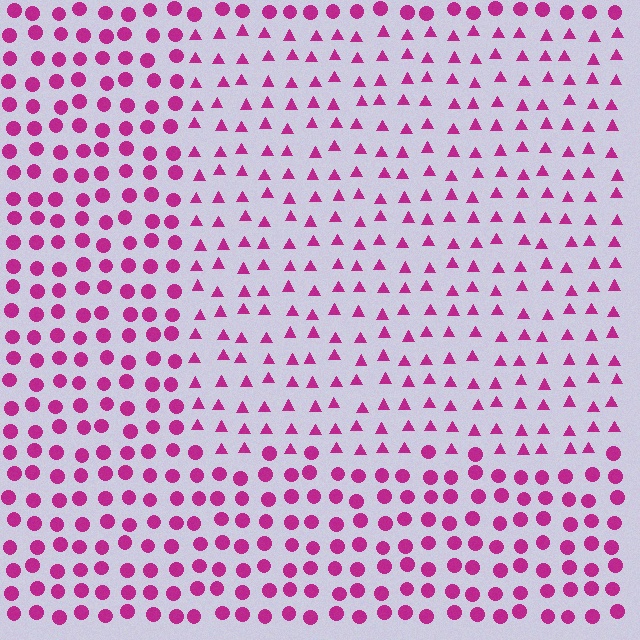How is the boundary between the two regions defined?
The boundary is defined by a change in element shape: triangles inside vs. circles outside. All elements share the same color and spacing.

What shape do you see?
I see a rectangle.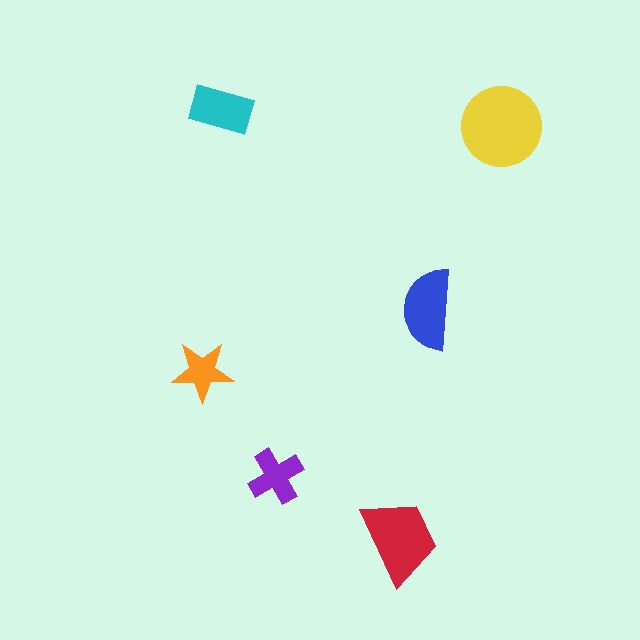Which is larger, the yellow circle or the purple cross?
The yellow circle.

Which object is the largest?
The yellow circle.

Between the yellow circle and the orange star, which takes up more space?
The yellow circle.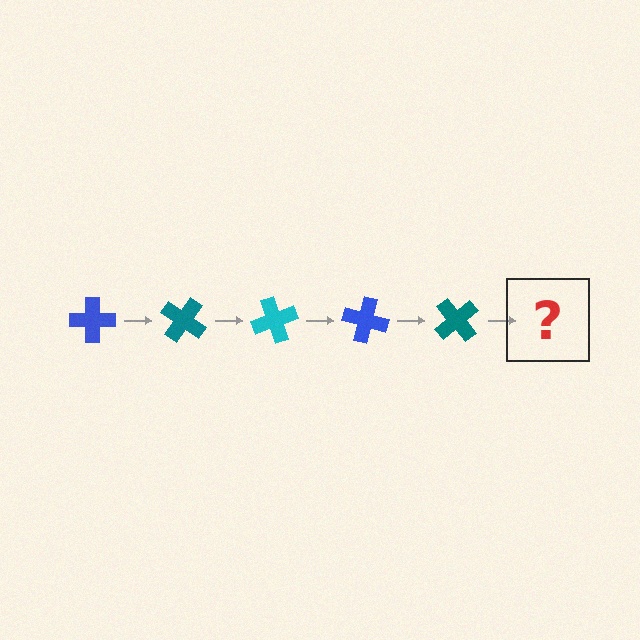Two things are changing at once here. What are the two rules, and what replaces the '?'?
The two rules are that it rotates 35 degrees each step and the color cycles through blue, teal, and cyan. The '?' should be a cyan cross, rotated 175 degrees from the start.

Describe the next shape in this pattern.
It should be a cyan cross, rotated 175 degrees from the start.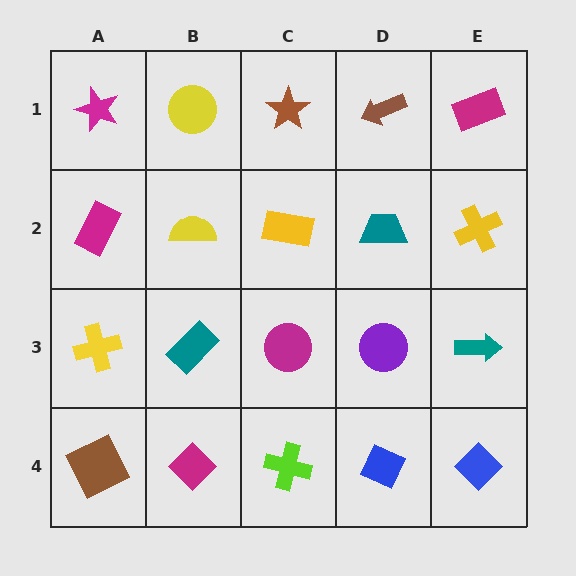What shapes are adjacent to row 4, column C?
A magenta circle (row 3, column C), a magenta diamond (row 4, column B), a blue diamond (row 4, column D).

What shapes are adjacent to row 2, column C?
A brown star (row 1, column C), a magenta circle (row 3, column C), a yellow semicircle (row 2, column B), a teal trapezoid (row 2, column D).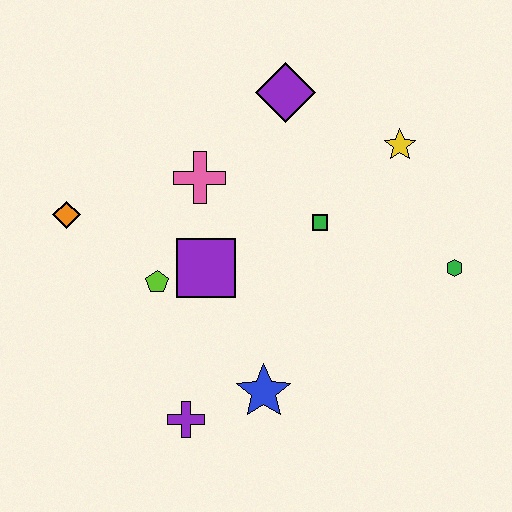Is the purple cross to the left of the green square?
Yes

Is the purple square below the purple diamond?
Yes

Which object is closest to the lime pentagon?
The purple square is closest to the lime pentagon.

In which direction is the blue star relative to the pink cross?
The blue star is below the pink cross.